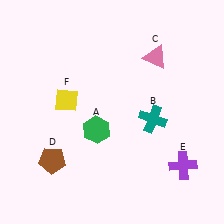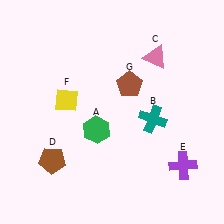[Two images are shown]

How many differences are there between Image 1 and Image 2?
There is 1 difference between the two images.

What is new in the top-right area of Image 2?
A brown pentagon (G) was added in the top-right area of Image 2.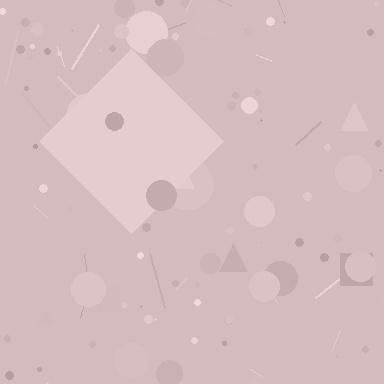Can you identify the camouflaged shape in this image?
The camouflaged shape is a diamond.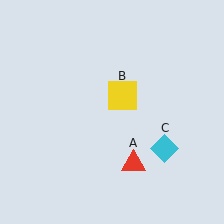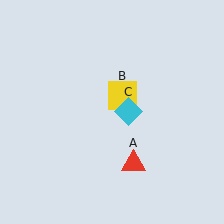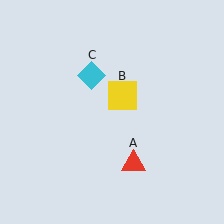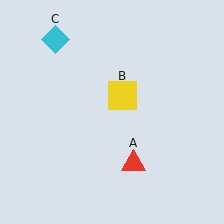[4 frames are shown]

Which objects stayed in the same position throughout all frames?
Red triangle (object A) and yellow square (object B) remained stationary.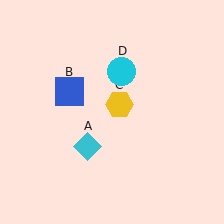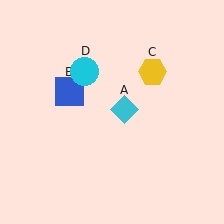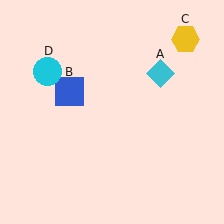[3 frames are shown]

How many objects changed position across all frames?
3 objects changed position: cyan diamond (object A), yellow hexagon (object C), cyan circle (object D).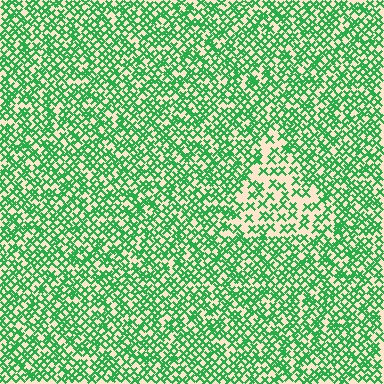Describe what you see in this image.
The image contains small green elements arranged at two different densities. A triangle-shaped region is visible where the elements are less densely packed than the surrounding area.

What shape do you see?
I see a triangle.